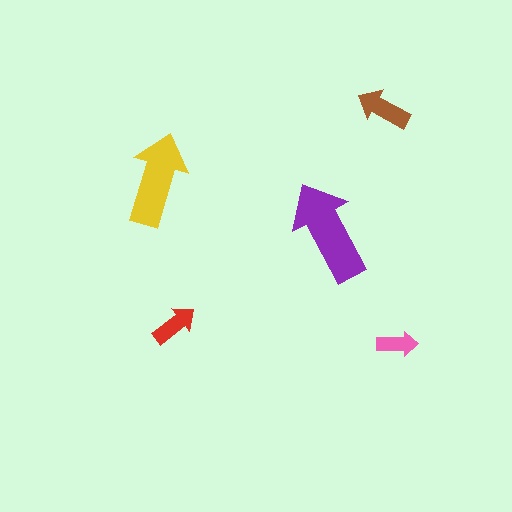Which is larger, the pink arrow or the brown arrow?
The brown one.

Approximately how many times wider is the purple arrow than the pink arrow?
About 2.5 times wider.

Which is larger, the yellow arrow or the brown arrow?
The yellow one.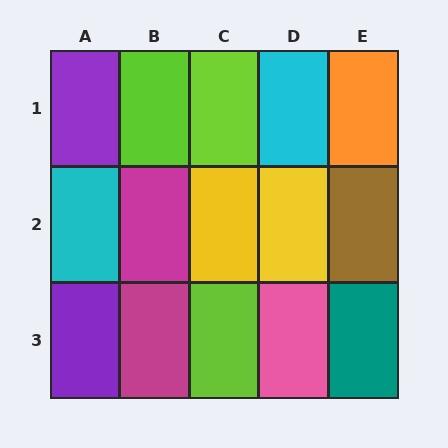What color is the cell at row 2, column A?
Cyan.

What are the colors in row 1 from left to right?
Purple, lime, lime, cyan, orange.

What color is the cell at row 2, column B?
Magenta.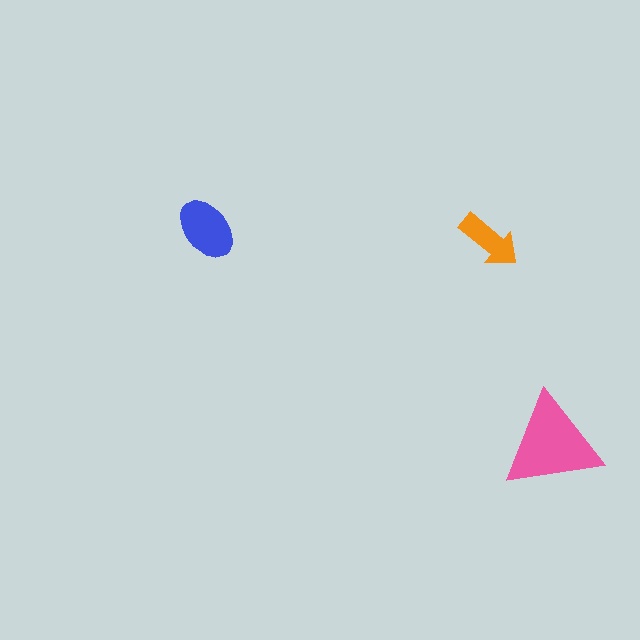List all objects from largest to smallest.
The pink triangle, the blue ellipse, the orange arrow.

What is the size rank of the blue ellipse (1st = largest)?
2nd.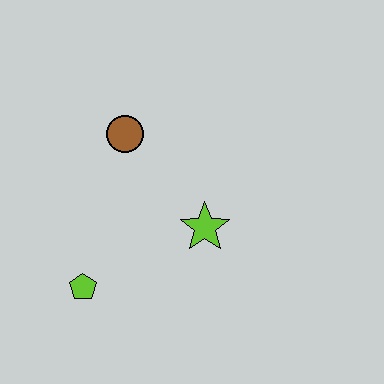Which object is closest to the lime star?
The brown circle is closest to the lime star.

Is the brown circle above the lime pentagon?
Yes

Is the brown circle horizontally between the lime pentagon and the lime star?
Yes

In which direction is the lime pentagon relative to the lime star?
The lime pentagon is to the left of the lime star.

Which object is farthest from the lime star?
The lime pentagon is farthest from the lime star.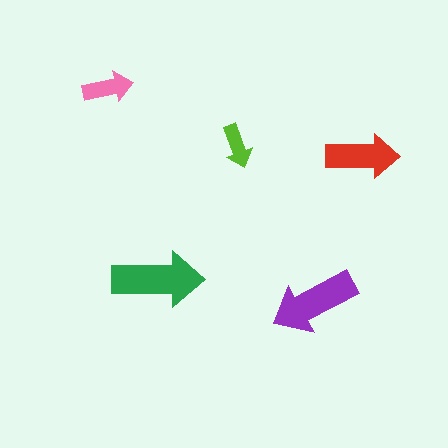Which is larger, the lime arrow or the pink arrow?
The pink one.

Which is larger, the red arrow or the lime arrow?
The red one.